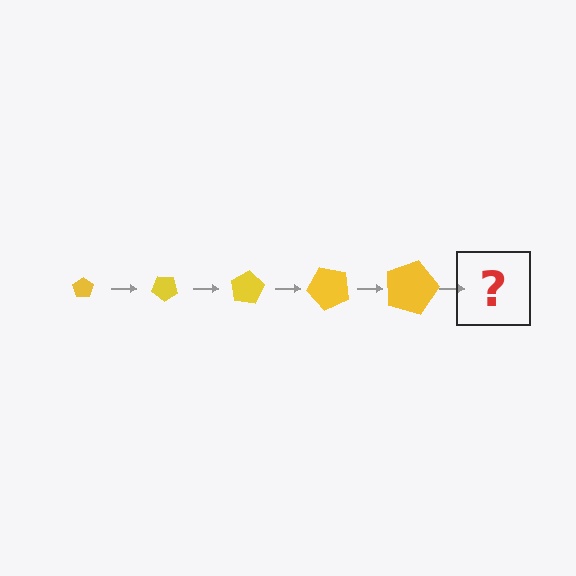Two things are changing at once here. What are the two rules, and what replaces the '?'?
The two rules are that the pentagon grows larger each step and it rotates 40 degrees each step. The '?' should be a pentagon, larger than the previous one and rotated 200 degrees from the start.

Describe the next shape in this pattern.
It should be a pentagon, larger than the previous one and rotated 200 degrees from the start.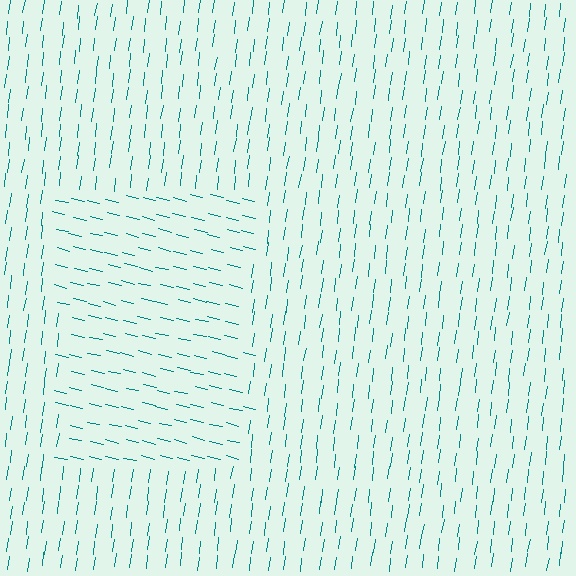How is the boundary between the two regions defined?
The boundary is defined purely by a change in line orientation (approximately 84 degrees difference). All lines are the same color and thickness.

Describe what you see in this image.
The image is filled with small teal line segments. A rectangle region in the image has lines oriented differently from the surrounding lines, creating a visible texture boundary.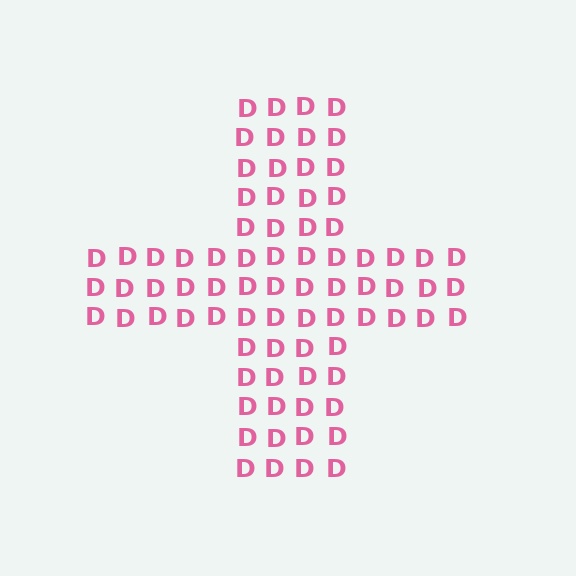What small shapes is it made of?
It is made of small letter D's.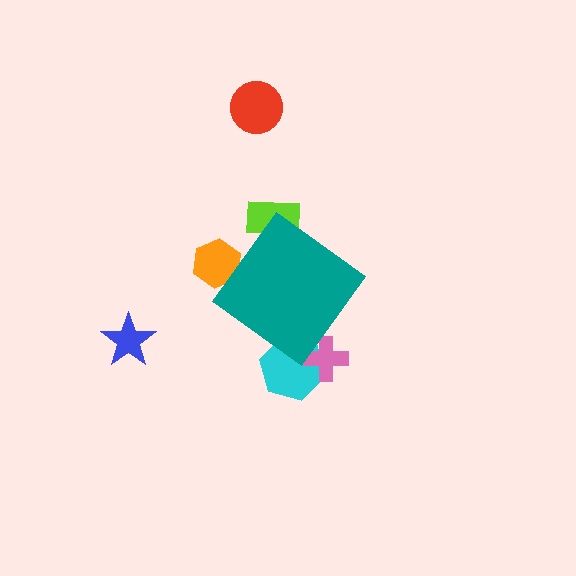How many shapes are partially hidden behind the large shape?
4 shapes are partially hidden.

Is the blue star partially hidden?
No, the blue star is fully visible.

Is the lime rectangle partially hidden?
Yes, the lime rectangle is partially hidden behind the teal diamond.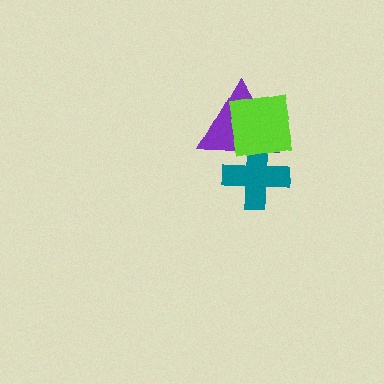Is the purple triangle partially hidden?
Yes, it is partially covered by another shape.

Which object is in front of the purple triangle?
The lime square is in front of the purple triangle.